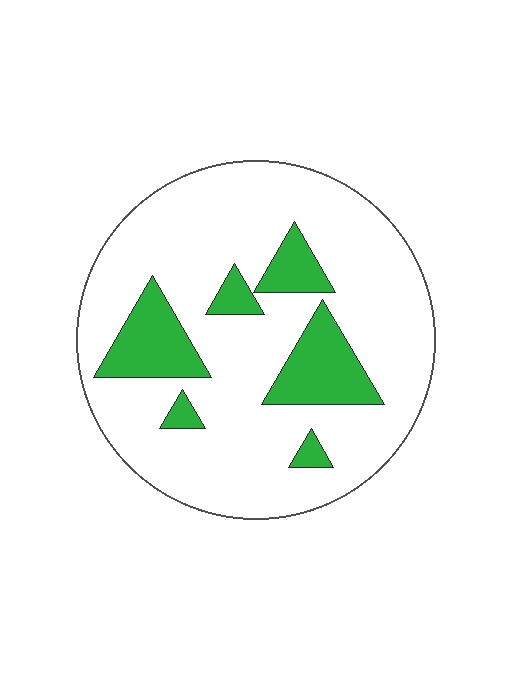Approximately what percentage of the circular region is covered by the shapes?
Approximately 20%.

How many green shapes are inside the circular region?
6.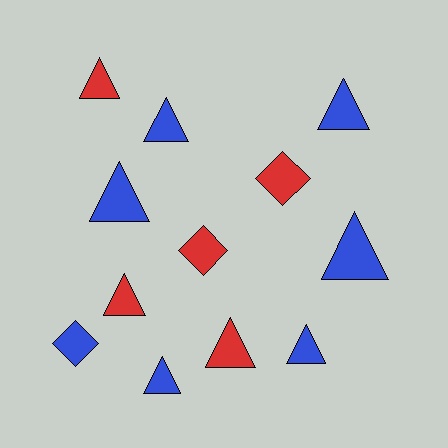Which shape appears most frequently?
Triangle, with 9 objects.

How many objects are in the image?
There are 12 objects.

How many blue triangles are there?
There are 6 blue triangles.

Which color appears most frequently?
Blue, with 7 objects.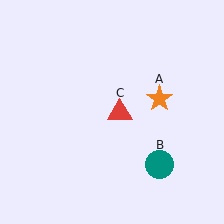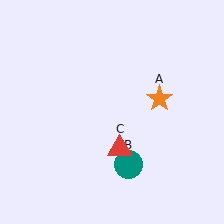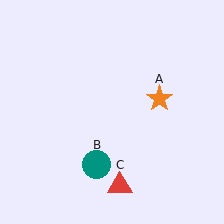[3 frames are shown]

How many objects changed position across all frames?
2 objects changed position: teal circle (object B), red triangle (object C).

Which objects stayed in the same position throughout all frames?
Orange star (object A) remained stationary.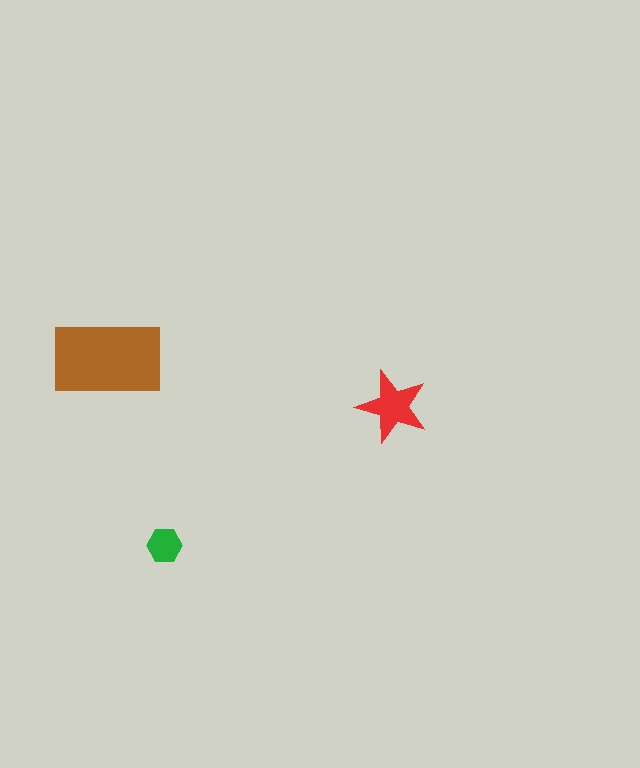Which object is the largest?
The brown rectangle.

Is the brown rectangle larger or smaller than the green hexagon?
Larger.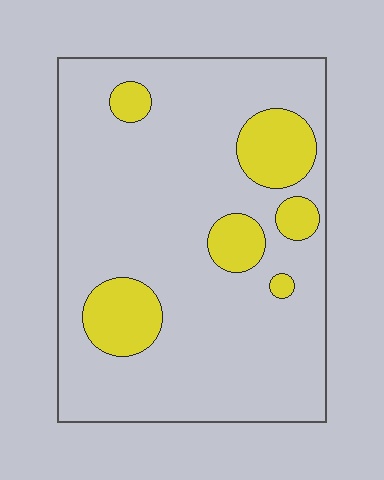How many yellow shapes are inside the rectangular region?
6.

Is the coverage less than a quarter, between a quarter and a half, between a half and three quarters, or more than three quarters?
Less than a quarter.